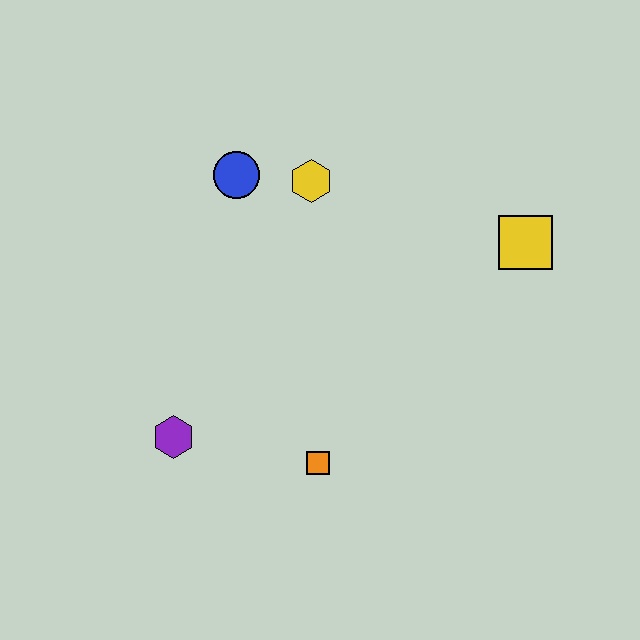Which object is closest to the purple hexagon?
The orange square is closest to the purple hexagon.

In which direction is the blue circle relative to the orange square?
The blue circle is above the orange square.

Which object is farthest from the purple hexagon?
The yellow square is farthest from the purple hexagon.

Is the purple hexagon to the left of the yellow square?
Yes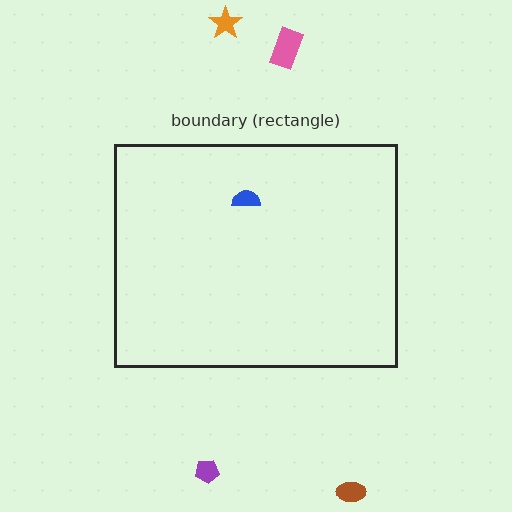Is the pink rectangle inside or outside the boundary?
Outside.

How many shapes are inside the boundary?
1 inside, 4 outside.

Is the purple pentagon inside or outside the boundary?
Outside.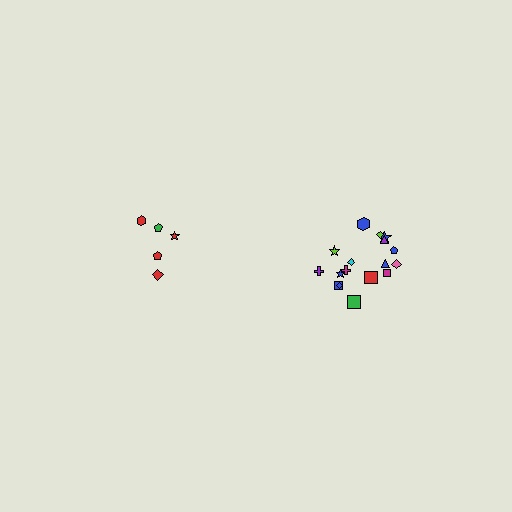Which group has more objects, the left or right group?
The right group.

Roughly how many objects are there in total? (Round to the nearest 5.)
Roughly 25 objects in total.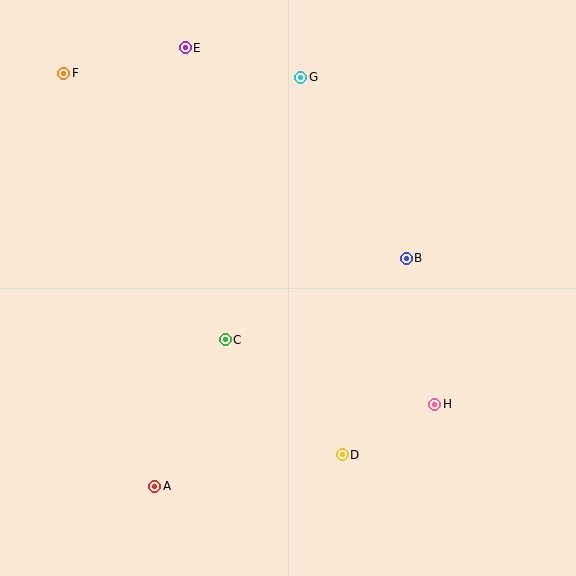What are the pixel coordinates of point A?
Point A is at (155, 486).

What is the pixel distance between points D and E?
The distance between D and E is 436 pixels.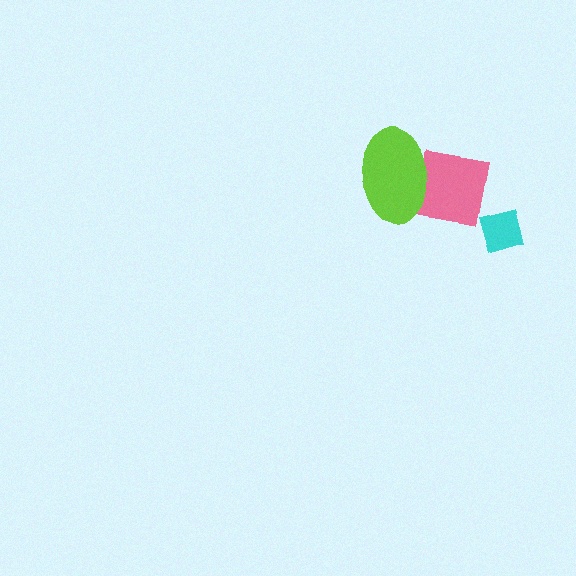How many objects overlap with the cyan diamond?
0 objects overlap with the cyan diamond.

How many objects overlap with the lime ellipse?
1 object overlaps with the lime ellipse.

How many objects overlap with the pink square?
1 object overlaps with the pink square.